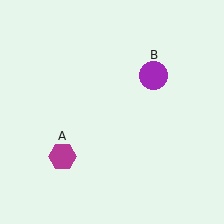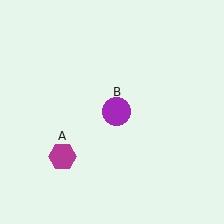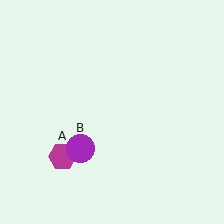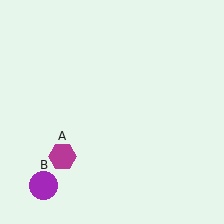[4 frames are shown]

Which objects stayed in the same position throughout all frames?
Magenta hexagon (object A) remained stationary.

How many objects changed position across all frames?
1 object changed position: purple circle (object B).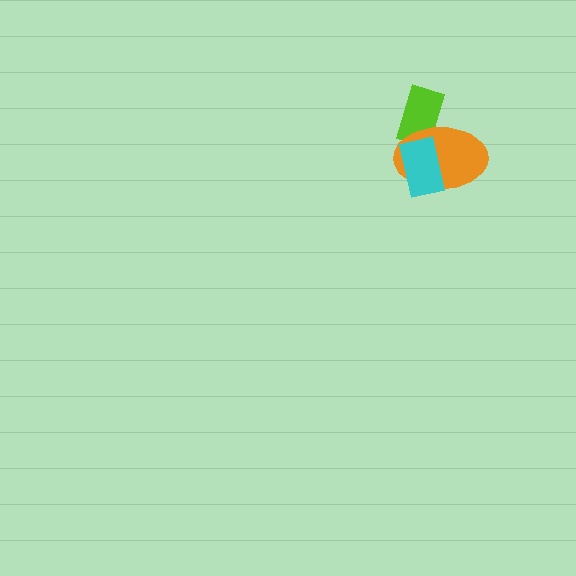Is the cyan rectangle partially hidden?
No, no other shape covers it.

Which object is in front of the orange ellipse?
The cyan rectangle is in front of the orange ellipse.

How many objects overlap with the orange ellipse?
2 objects overlap with the orange ellipse.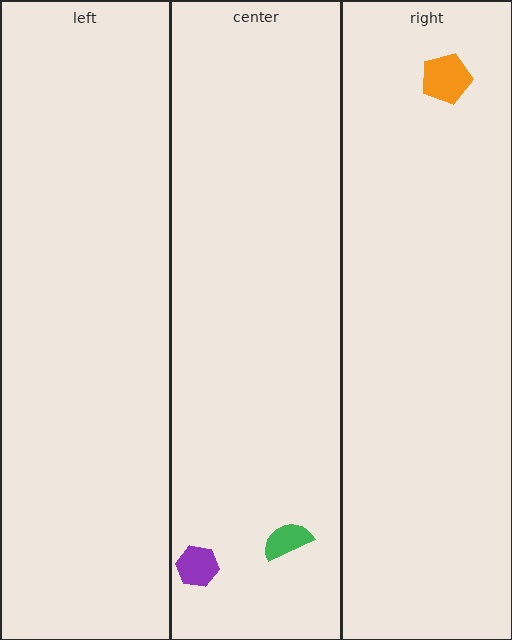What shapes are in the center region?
The purple hexagon, the green semicircle.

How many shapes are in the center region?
2.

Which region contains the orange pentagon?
The right region.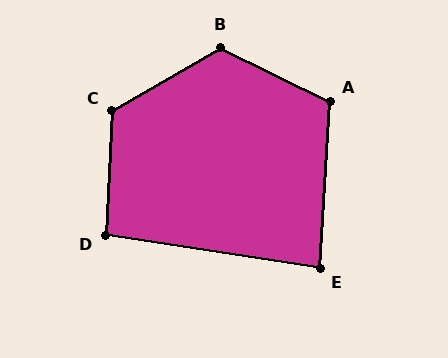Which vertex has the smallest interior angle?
E, at approximately 85 degrees.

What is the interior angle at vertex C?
Approximately 123 degrees (obtuse).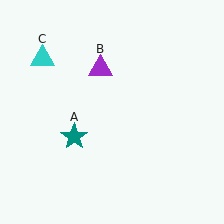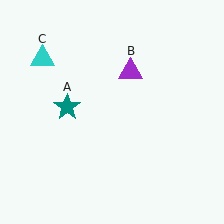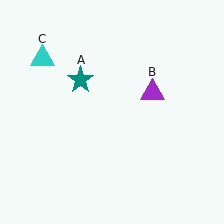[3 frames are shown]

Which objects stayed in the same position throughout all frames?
Cyan triangle (object C) remained stationary.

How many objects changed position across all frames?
2 objects changed position: teal star (object A), purple triangle (object B).